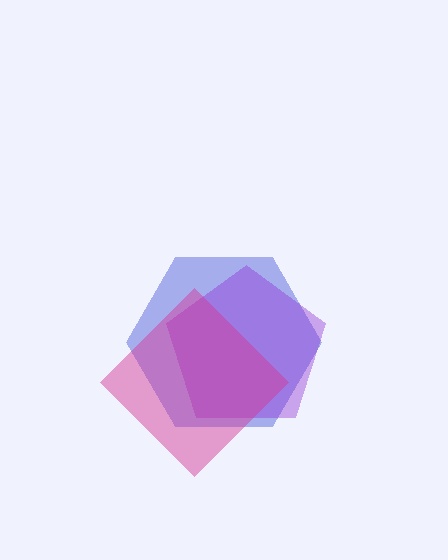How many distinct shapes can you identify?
There are 3 distinct shapes: a blue hexagon, a purple pentagon, a magenta diamond.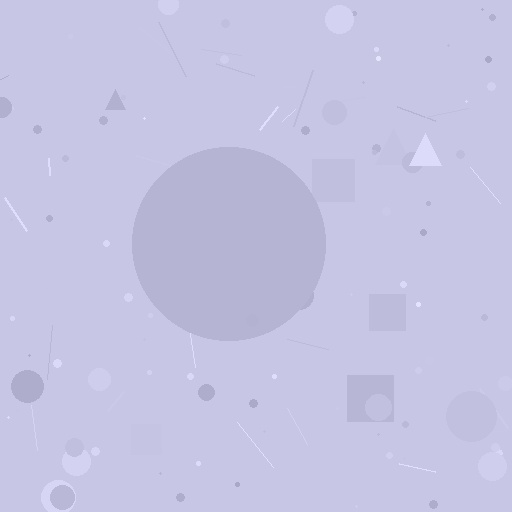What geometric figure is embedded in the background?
A circle is embedded in the background.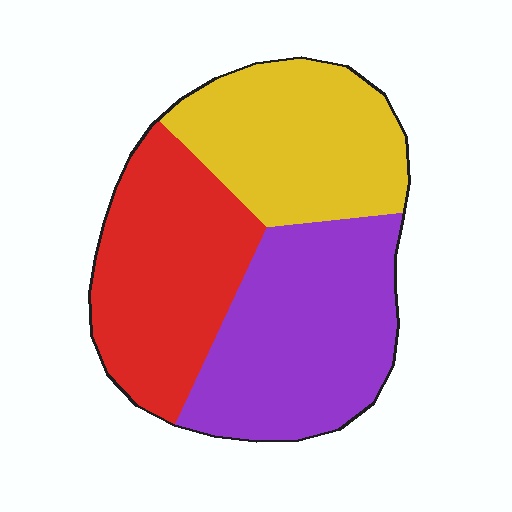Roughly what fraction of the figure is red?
Red covers about 35% of the figure.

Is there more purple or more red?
Purple.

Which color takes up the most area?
Purple, at roughly 35%.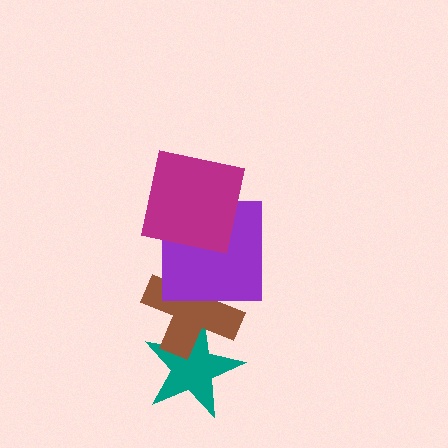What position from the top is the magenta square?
The magenta square is 1st from the top.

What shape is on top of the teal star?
The brown cross is on top of the teal star.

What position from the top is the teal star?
The teal star is 4th from the top.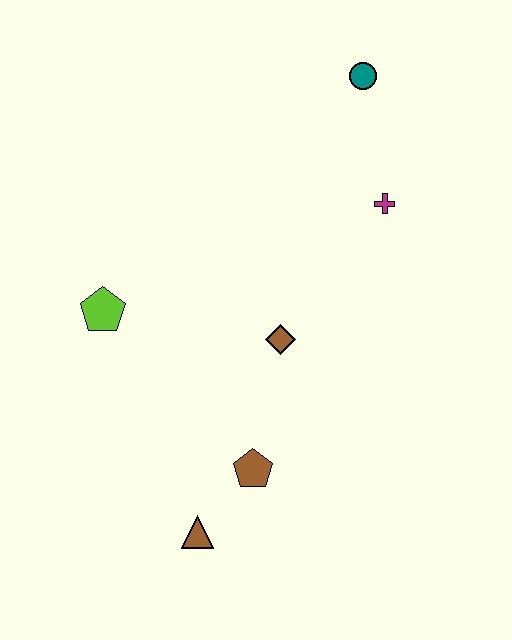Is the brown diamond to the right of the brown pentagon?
Yes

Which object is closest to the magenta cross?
The teal circle is closest to the magenta cross.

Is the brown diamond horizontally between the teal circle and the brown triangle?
Yes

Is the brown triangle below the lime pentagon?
Yes